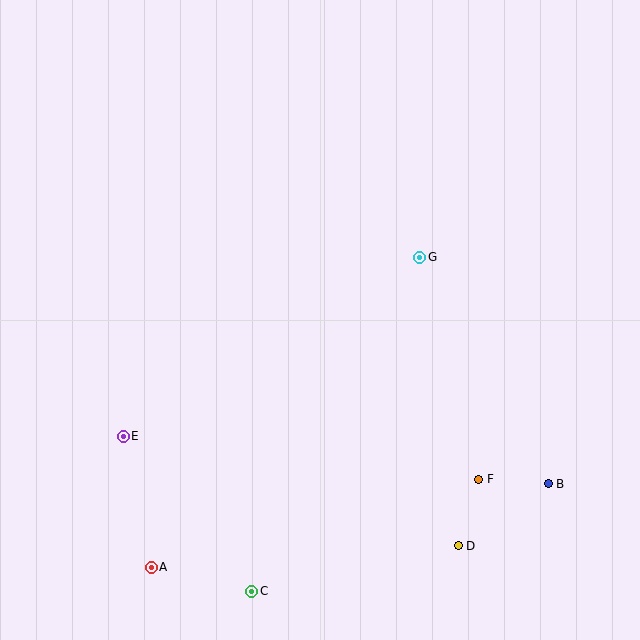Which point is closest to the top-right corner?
Point G is closest to the top-right corner.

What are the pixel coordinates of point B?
Point B is at (548, 484).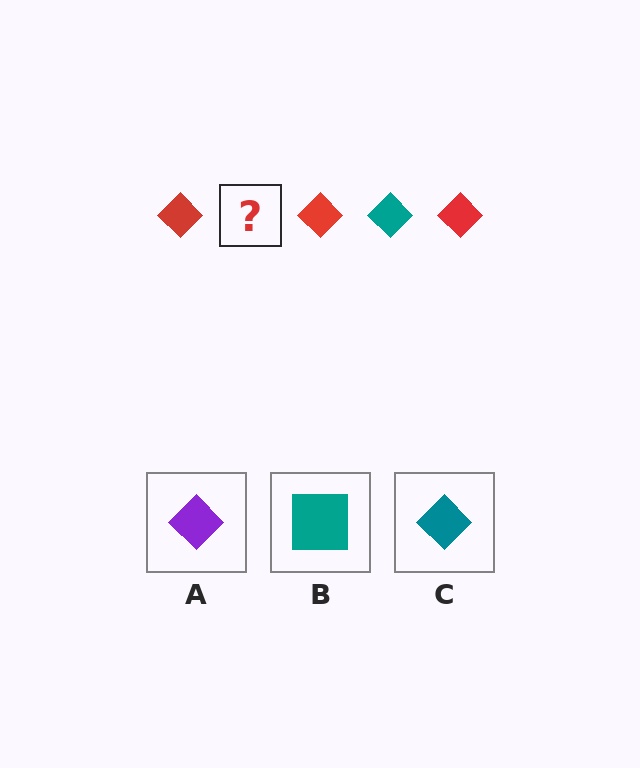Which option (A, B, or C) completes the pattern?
C.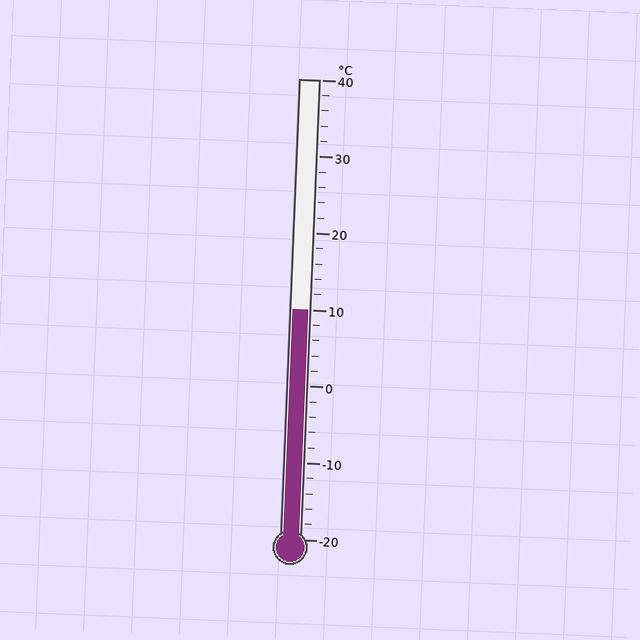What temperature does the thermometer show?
The thermometer shows approximately 10°C.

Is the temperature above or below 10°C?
The temperature is at 10°C.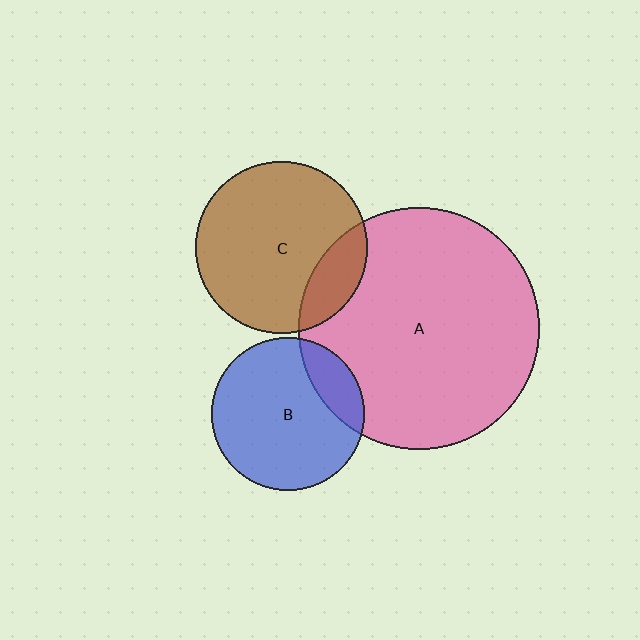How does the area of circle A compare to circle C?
Approximately 2.0 times.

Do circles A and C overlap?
Yes.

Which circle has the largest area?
Circle A (pink).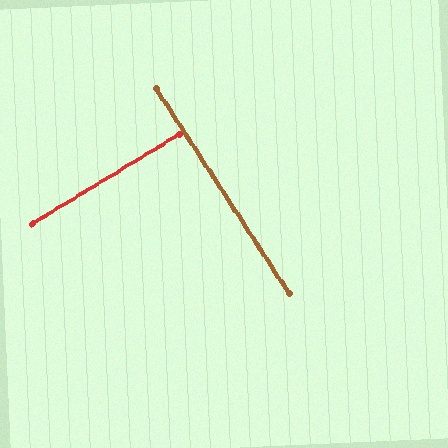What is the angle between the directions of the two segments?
Approximately 88 degrees.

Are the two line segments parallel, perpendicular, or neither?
Perpendicular — they meet at approximately 88°.